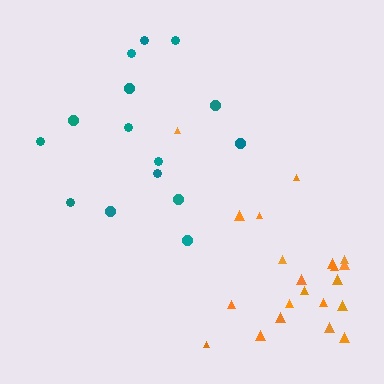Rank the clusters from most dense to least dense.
orange, teal.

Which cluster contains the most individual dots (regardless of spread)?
Orange (21).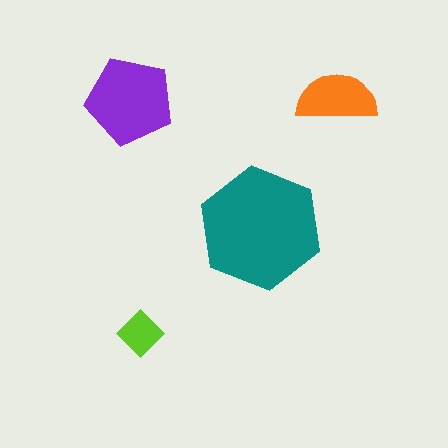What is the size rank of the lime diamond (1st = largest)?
4th.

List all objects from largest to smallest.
The teal hexagon, the purple pentagon, the orange semicircle, the lime diamond.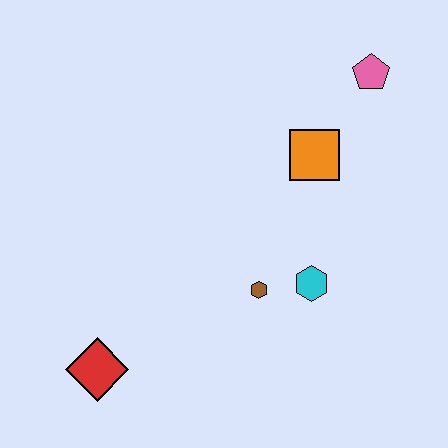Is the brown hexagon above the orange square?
No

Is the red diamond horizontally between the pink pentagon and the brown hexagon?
No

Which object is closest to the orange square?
The pink pentagon is closest to the orange square.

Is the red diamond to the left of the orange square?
Yes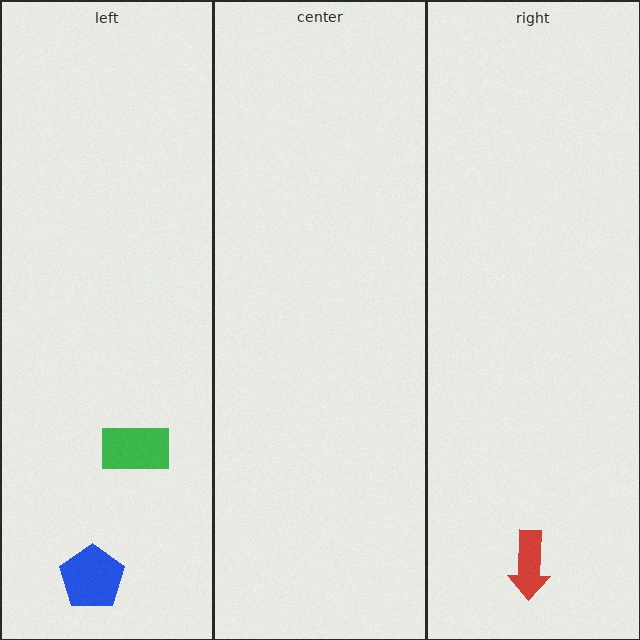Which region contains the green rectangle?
The left region.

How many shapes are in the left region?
2.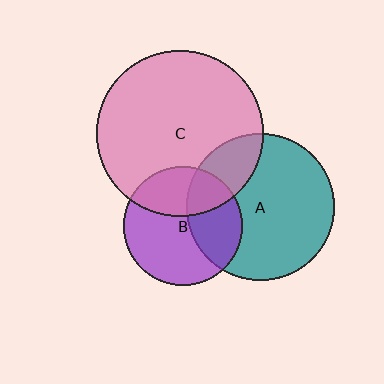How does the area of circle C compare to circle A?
Approximately 1.3 times.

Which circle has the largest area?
Circle C (pink).